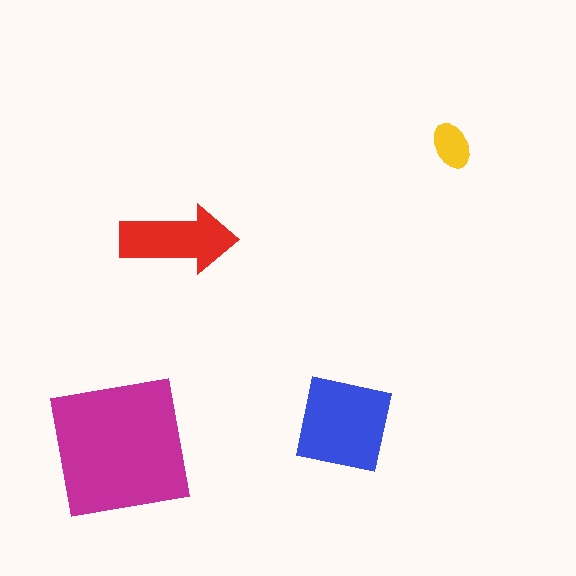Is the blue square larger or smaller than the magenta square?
Smaller.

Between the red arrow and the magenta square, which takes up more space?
The magenta square.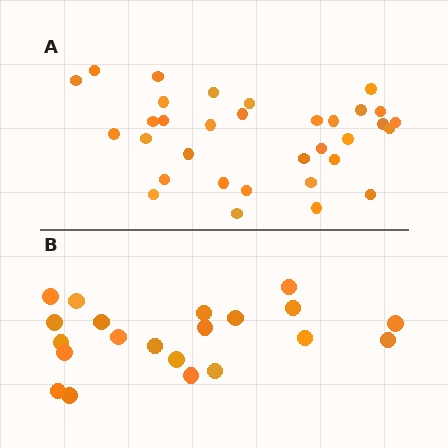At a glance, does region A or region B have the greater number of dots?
Region A (the top region) has more dots.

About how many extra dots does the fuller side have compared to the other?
Region A has roughly 12 or so more dots than region B.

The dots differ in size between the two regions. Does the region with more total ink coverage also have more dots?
No. Region B has more total ink coverage because its dots are larger, but region A actually contains more individual dots. Total area can be misleading — the number of items is what matters here.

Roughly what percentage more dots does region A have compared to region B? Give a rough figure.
About 55% more.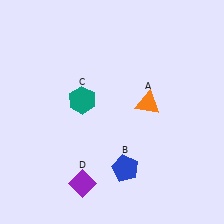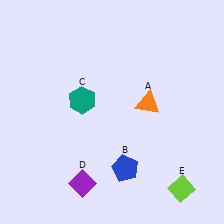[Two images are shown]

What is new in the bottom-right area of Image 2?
A lime diamond (E) was added in the bottom-right area of Image 2.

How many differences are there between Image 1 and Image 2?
There is 1 difference between the two images.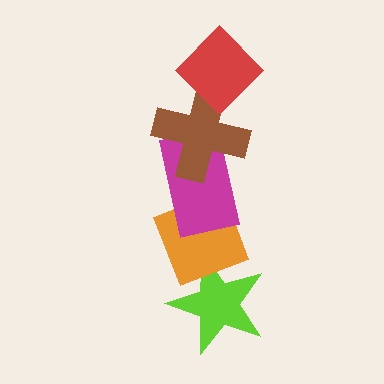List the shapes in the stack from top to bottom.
From top to bottom: the red diamond, the brown cross, the magenta rectangle, the orange diamond, the lime star.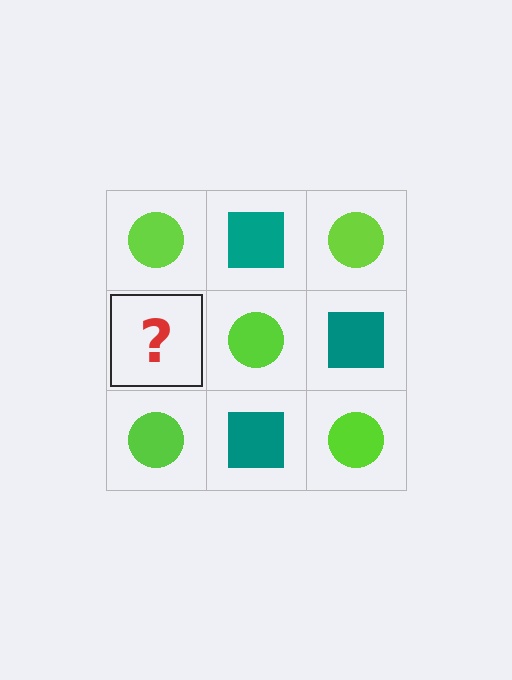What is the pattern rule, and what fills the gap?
The rule is that it alternates lime circle and teal square in a checkerboard pattern. The gap should be filled with a teal square.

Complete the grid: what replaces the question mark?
The question mark should be replaced with a teal square.